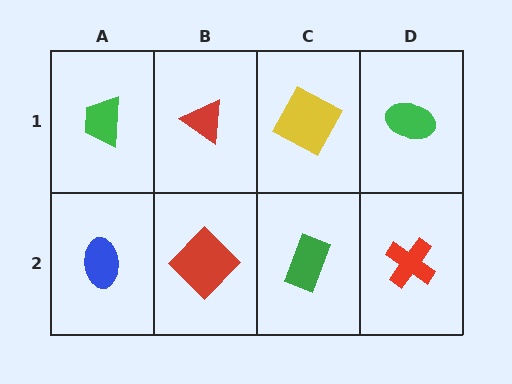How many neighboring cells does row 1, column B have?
3.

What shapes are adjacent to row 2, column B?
A red triangle (row 1, column B), a blue ellipse (row 2, column A), a green rectangle (row 2, column C).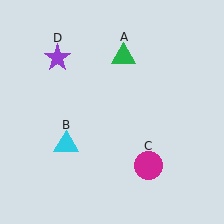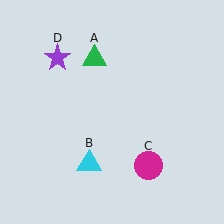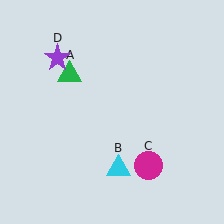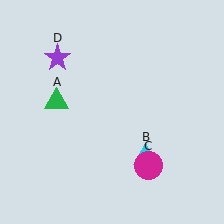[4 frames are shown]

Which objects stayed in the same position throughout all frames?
Magenta circle (object C) and purple star (object D) remained stationary.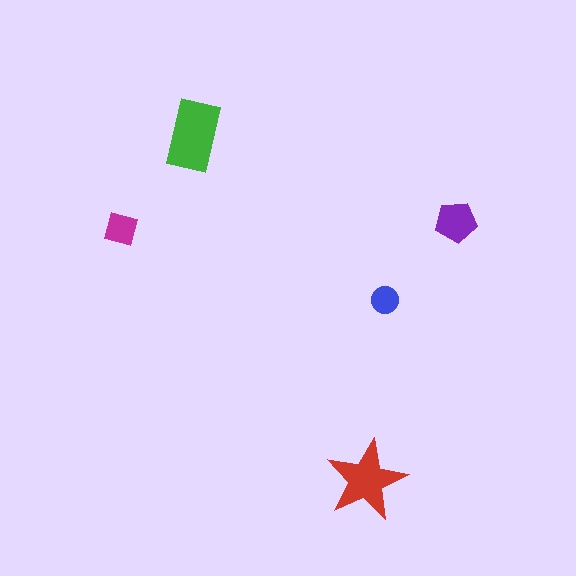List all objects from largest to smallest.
The green rectangle, the red star, the purple pentagon, the magenta square, the blue circle.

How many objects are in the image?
There are 5 objects in the image.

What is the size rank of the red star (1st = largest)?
2nd.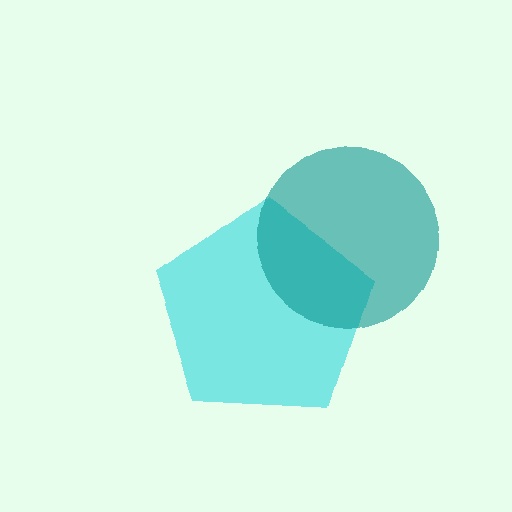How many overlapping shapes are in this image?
There are 2 overlapping shapes in the image.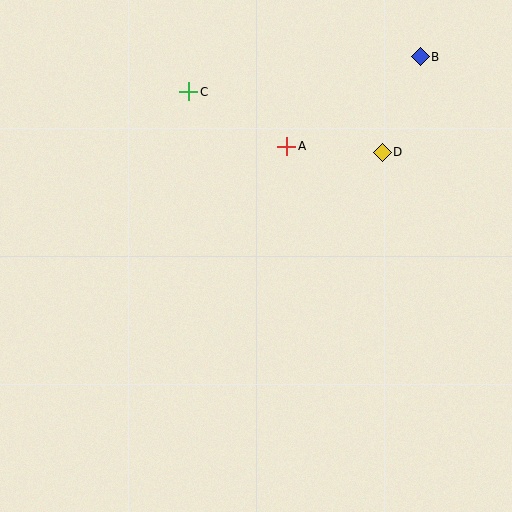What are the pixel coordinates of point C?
Point C is at (189, 92).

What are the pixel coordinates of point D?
Point D is at (382, 152).